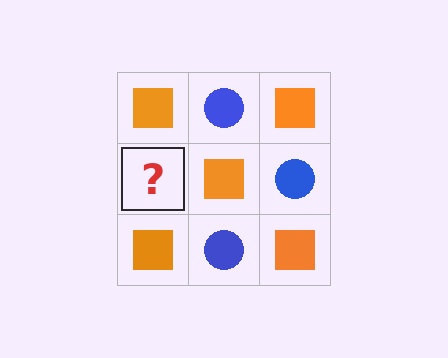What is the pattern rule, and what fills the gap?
The rule is that it alternates orange square and blue circle in a checkerboard pattern. The gap should be filled with a blue circle.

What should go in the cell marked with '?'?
The missing cell should contain a blue circle.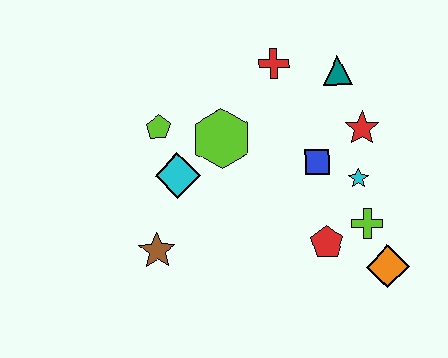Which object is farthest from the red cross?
The orange diamond is farthest from the red cross.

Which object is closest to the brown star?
The cyan diamond is closest to the brown star.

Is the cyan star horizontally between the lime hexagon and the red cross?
No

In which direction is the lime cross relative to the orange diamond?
The lime cross is above the orange diamond.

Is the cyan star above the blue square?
No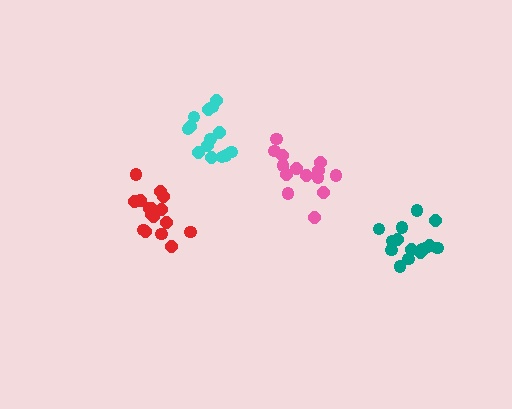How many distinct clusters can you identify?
There are 4 distinct clusters.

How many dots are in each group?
Group 1: 14 dots, Group 2: 14 dots, Group 3: 16 dots, Group 4: 16 dots (60 total).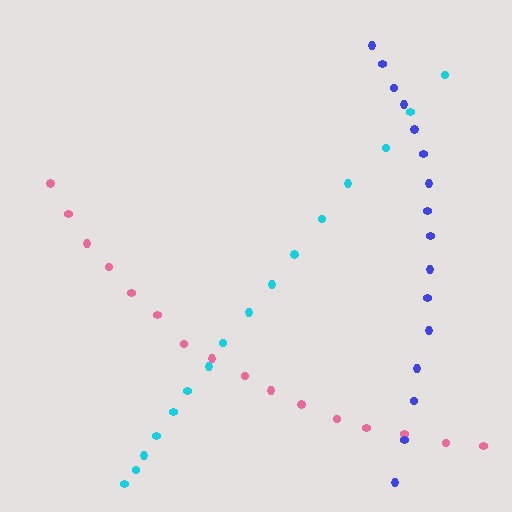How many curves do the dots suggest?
There are 3 distinct paths.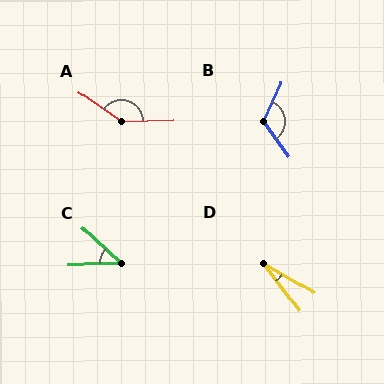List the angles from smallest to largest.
D (23°), C (43°), B (119°), A (143°).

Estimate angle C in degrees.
Approximately 43 degrees.